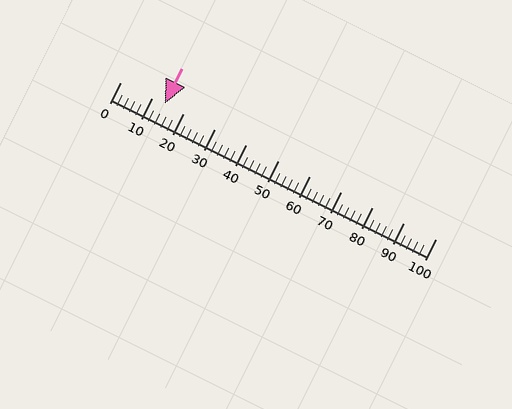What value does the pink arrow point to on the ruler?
The pink arrow points to approximately 14.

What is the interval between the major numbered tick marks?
The major tick marks are spaced 10 units apart.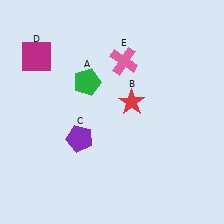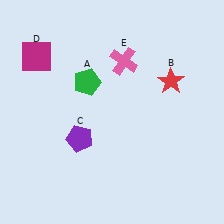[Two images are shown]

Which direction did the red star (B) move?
The red star (B) moved right.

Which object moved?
The red star (B) moved right.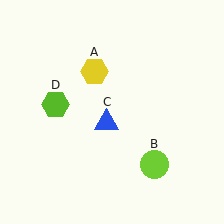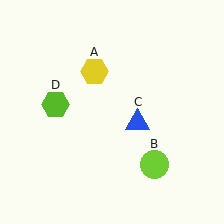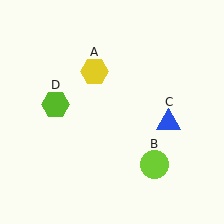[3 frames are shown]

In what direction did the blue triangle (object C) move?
The blue triangle (object C) moved right.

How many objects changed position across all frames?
1 object changed position: blue triangle (object C).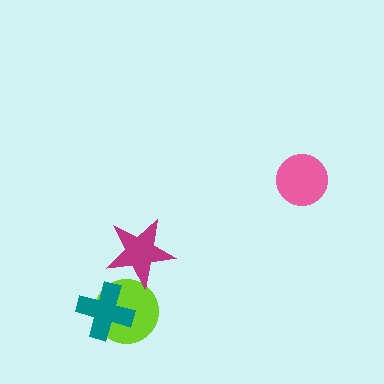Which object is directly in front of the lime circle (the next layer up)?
The magenta star is directly in front of the lime circle.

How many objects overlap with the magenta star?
1 object overlaps with the magenta star.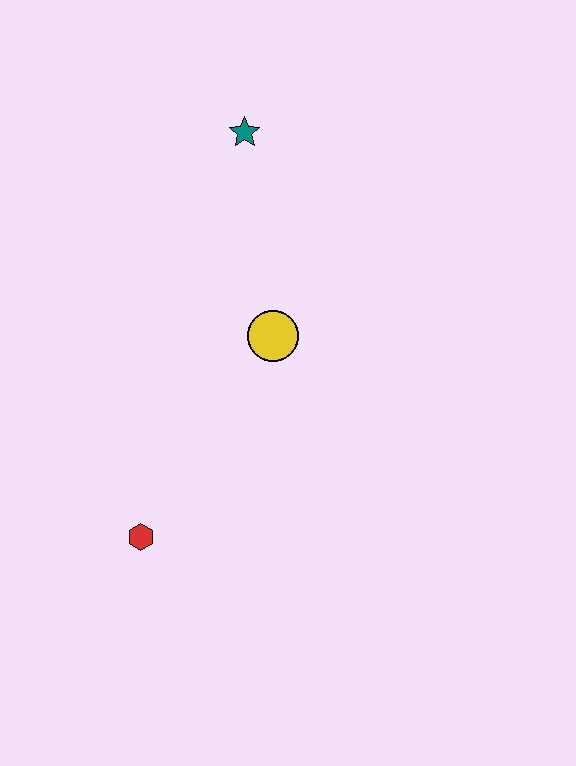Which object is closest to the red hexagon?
The yellow circle is closest to the red hexagon.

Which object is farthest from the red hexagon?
The teal star is farthest from the red hexagon.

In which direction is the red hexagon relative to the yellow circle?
The red hexagon is below the yellow circle.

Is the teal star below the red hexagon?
No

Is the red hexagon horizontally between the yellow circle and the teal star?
No